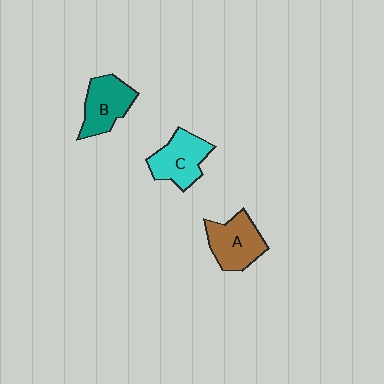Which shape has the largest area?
Shape A (brown).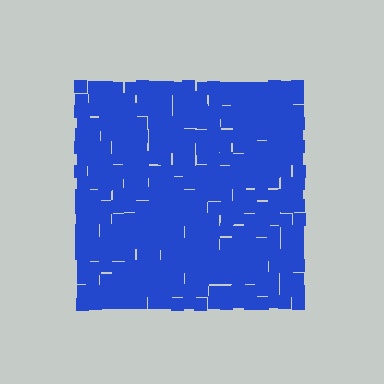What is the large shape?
The large shape is a square.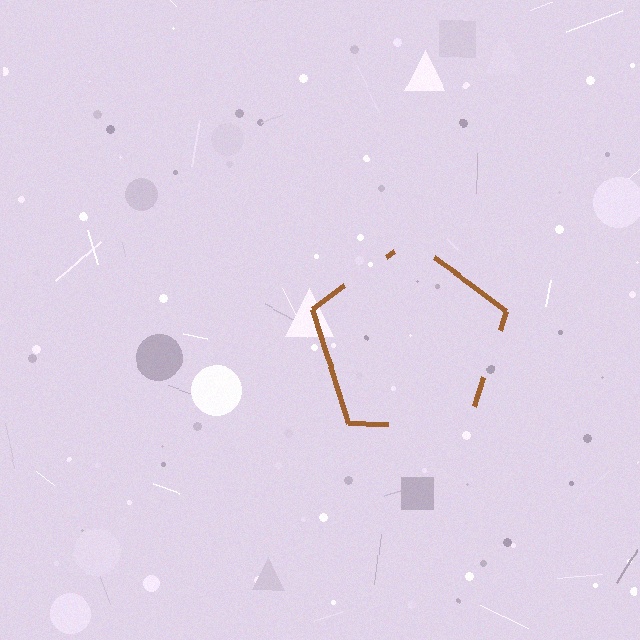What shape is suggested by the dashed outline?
The dashed outline suggests a pentagon.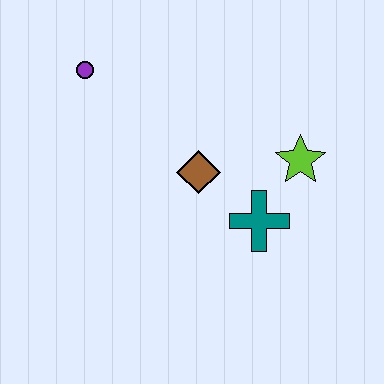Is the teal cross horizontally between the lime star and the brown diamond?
Yes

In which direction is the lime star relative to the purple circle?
The lime star is to the right of the purple circle.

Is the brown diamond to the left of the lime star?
Yes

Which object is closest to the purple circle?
The brown diamond is closest to the purple circle.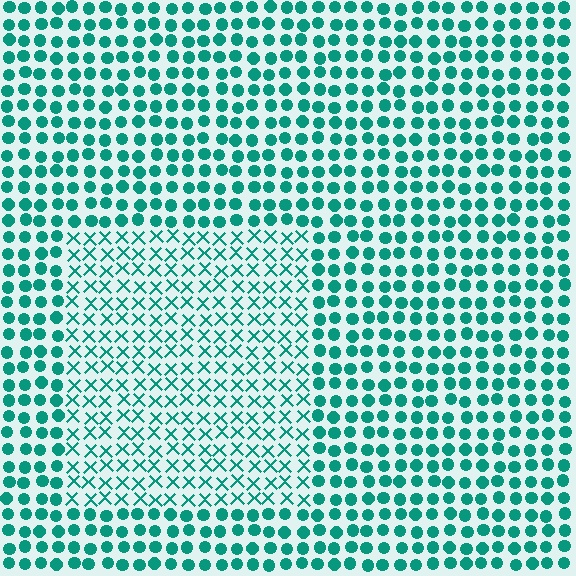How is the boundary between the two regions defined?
The boundary is defined by a change in element shape: X marks inside vs. circles outside. All elements share the same color and spacing.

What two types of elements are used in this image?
The image uses X marks inside the rectangle region and circles outside it.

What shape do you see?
I see a rectangle.